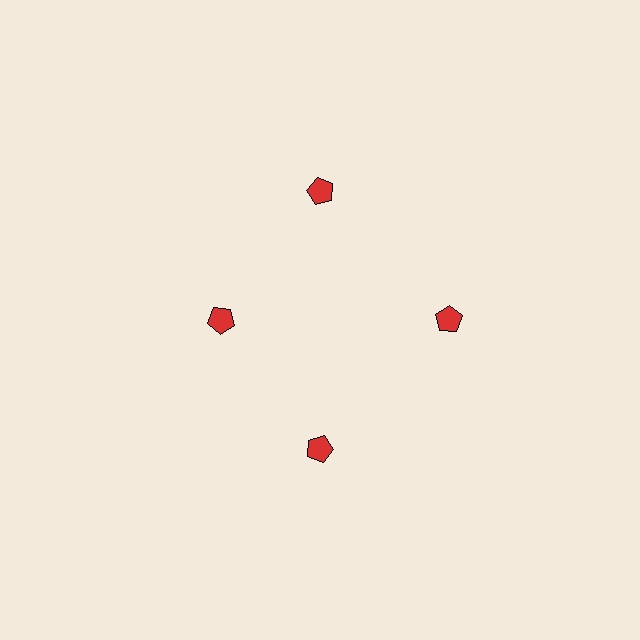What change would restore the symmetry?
The symmetry would be restored by moving it outward, back onto the ring so that all 4 pentagons sit at equal angles and equal distance from the center.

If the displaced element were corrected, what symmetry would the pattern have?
It would have 4-fold rotational symmetry — the pattern would map onto itself every 90 degrees.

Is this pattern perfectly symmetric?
No. The 4 red pentagons are arranged in a ring, but one element near the 9 o'clock position is pulled inward toward the center, breaking the 4-fold rotational symmetry.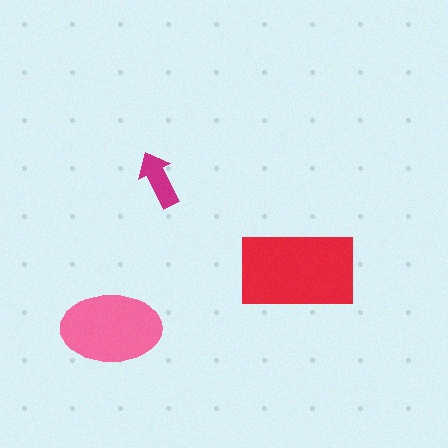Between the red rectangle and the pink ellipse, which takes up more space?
The red rectangle.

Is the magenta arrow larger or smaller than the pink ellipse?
Smaller.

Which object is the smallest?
The magenta arrow.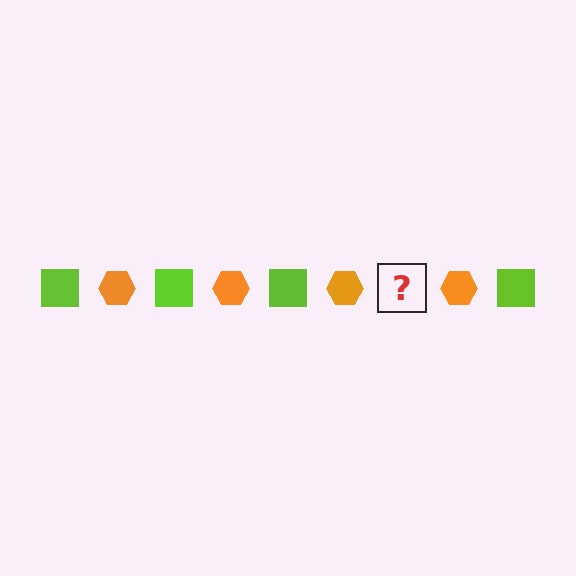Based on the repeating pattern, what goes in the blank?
The blank should be a lime square.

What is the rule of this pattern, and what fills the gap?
The rule is that the pattern alternates between lime square and orange hexagon. The gap should be filled with a lime square.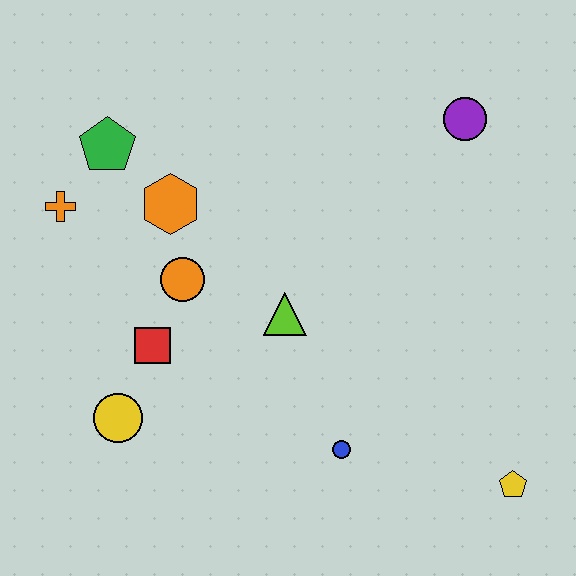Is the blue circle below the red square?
Yes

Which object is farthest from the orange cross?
The yellow pentagon is farthest from the orange cross.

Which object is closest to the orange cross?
The green pentagon is closest to the orange cross.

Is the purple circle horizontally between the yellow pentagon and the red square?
Yes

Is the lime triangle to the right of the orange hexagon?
Yes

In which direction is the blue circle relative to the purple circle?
The blue circle is below the purple circle.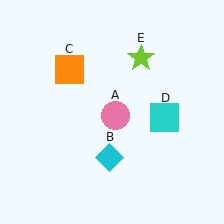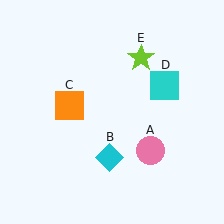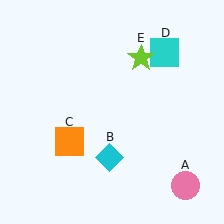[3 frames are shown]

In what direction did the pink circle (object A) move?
The pink circle (object A) moved down and to the right.